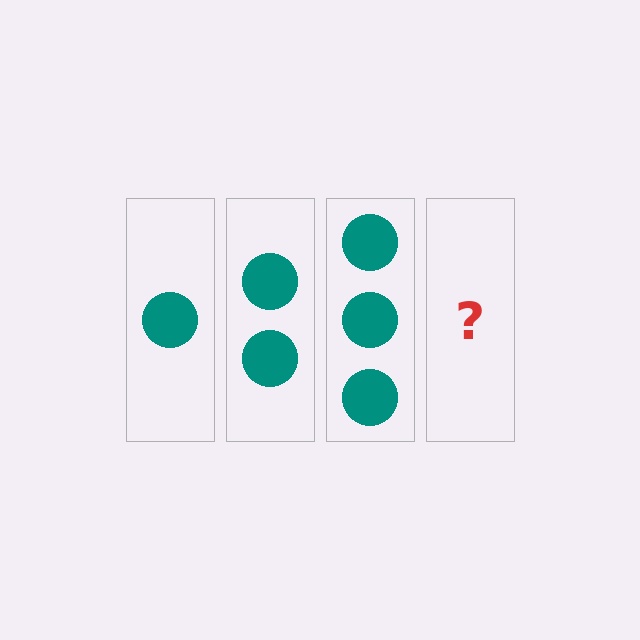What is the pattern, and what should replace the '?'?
The pattern is that each step adds one more circle. The '?' should be 4 circles.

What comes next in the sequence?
The next element should be 4 circles.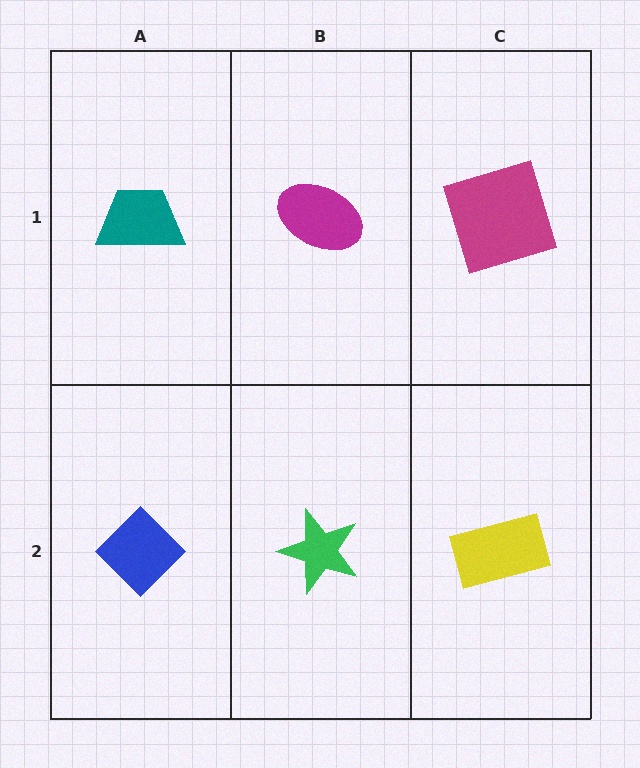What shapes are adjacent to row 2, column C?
A magenta square (row 1, column C), a green star (row 2, column B).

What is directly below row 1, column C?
A yellow rectangle.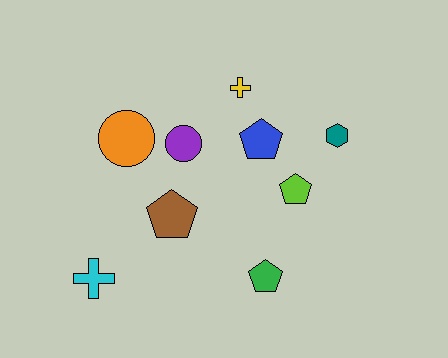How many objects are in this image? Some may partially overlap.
There are 9 objects.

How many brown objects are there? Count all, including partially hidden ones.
There is 1 brown object.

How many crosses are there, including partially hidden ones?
There are 2 crosses.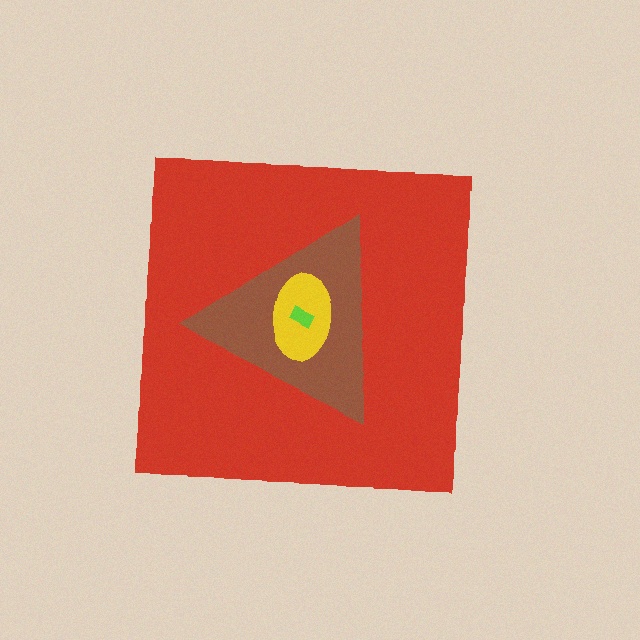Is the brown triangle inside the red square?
Yes.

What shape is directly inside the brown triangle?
The yellow ellipse.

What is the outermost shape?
The red square.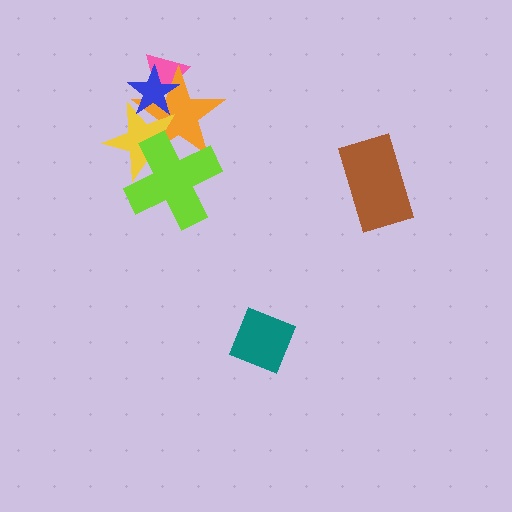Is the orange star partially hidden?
Yes, it is partially covered by another shape.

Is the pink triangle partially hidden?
Yes, it is partially covered by another shape.